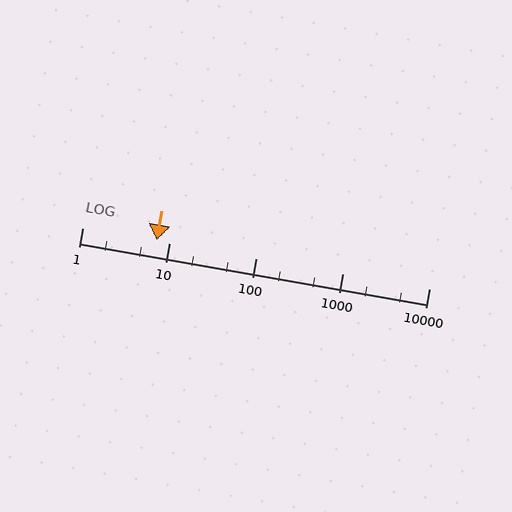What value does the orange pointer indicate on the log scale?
The pointer indicates approximately 7.3.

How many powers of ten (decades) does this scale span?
The scale spans 4 decades, from 1 to 10000.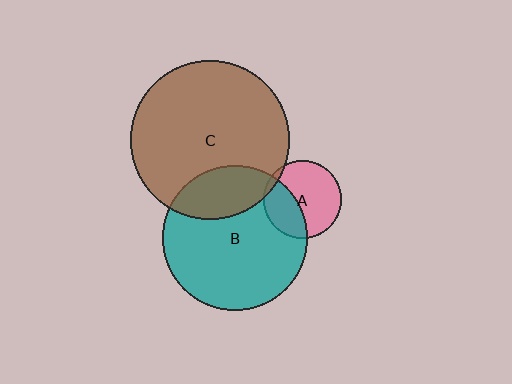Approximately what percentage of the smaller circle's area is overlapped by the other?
Approximately 5%.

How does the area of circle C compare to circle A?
Approximately 4.2 times.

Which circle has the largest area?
Circle C (brown).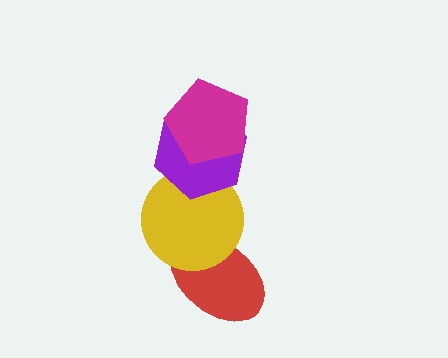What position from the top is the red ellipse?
The red ellipse is 4th from the top.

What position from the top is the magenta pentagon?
The magenta pentagon is 1st from the top.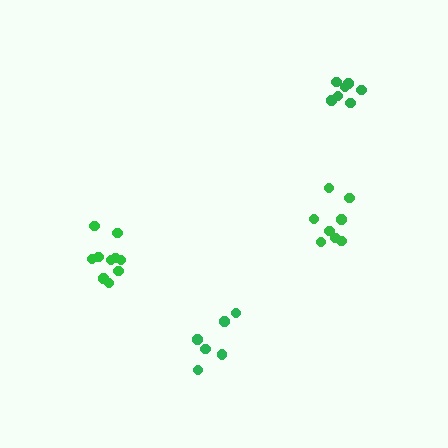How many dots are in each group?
Group 1: 10 dots, Group 2: 6 dots, Group 3: 8 dots, Group 4: 7 dots (31 total).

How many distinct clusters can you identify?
There are 4 distinct clusters.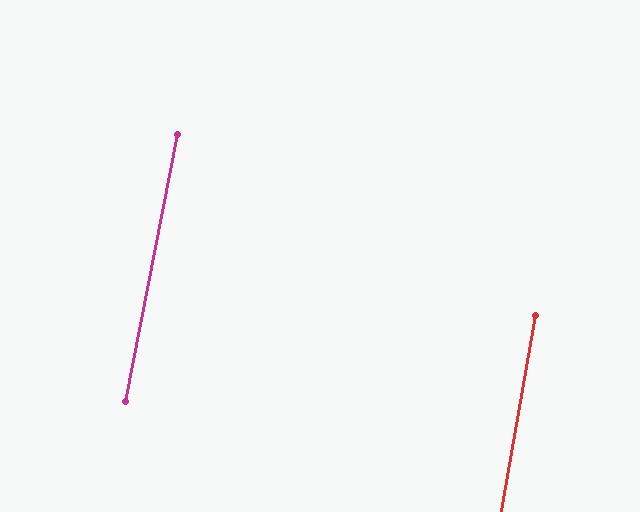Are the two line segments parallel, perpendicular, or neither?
Parallel — their directions differ by only 1.2°.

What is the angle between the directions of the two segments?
Approximately 1 degree.